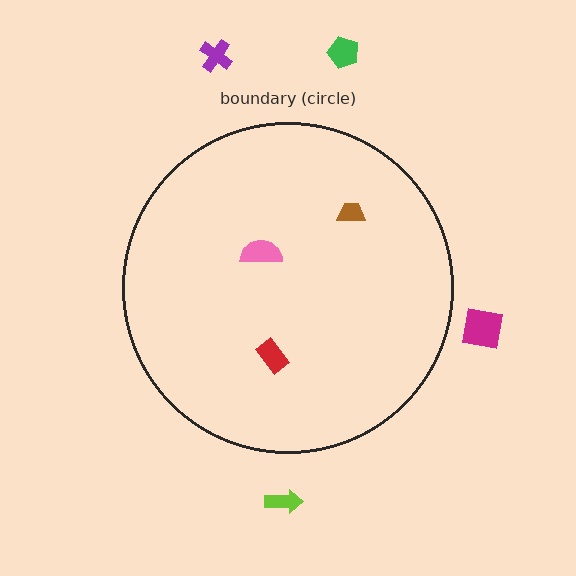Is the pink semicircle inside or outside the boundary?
Inside.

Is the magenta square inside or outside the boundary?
Outside.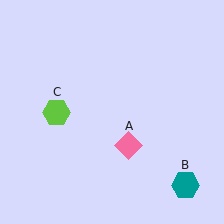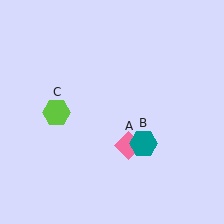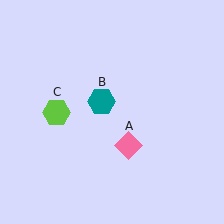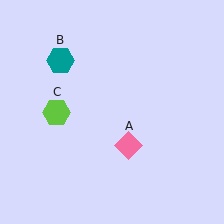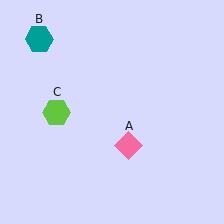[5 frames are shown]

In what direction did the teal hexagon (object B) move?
The teal hexagon (object B) moved up and to the left.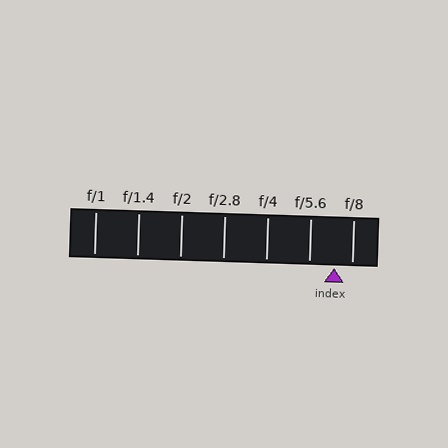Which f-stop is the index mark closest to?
The index mark is closest to f/8.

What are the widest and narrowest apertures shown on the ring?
The widest aperture shown is f/1 and the narrowest is f/8.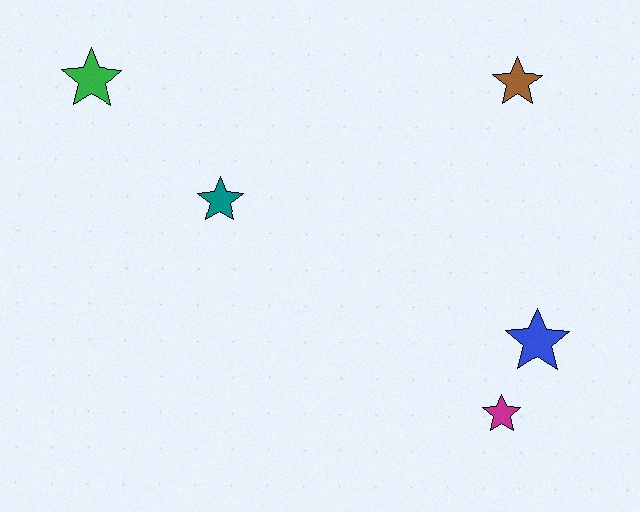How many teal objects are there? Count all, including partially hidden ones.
There is 1 teal object.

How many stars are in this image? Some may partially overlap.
There are 5 stars.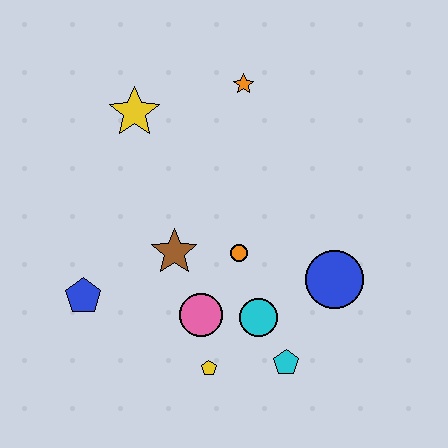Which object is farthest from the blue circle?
The yellow star is farthest from the blue circle.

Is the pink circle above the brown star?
No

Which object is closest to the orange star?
The yellow star is closest to the orange star.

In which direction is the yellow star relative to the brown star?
The yellow star is above the brown star.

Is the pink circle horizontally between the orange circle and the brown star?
Yes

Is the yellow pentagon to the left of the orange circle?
Yes